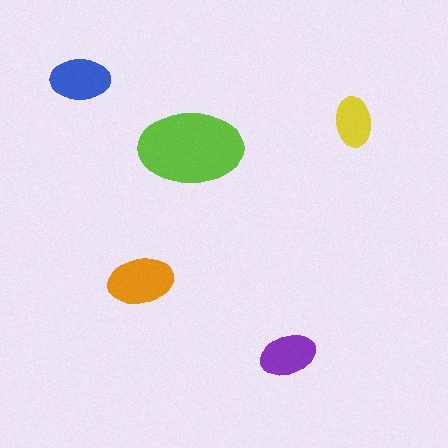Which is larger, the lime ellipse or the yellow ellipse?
The lime one.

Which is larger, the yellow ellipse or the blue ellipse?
The blue one.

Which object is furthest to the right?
The yellow ellipse is rightmost.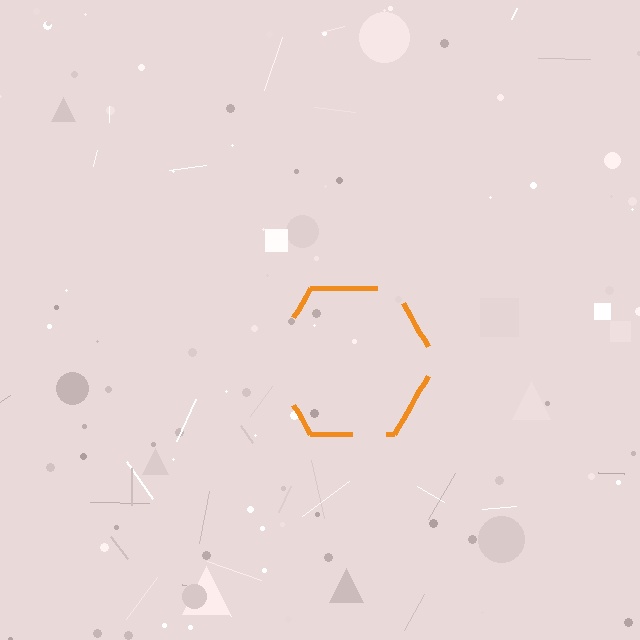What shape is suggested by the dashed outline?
The dashed outline suggests a hexagon.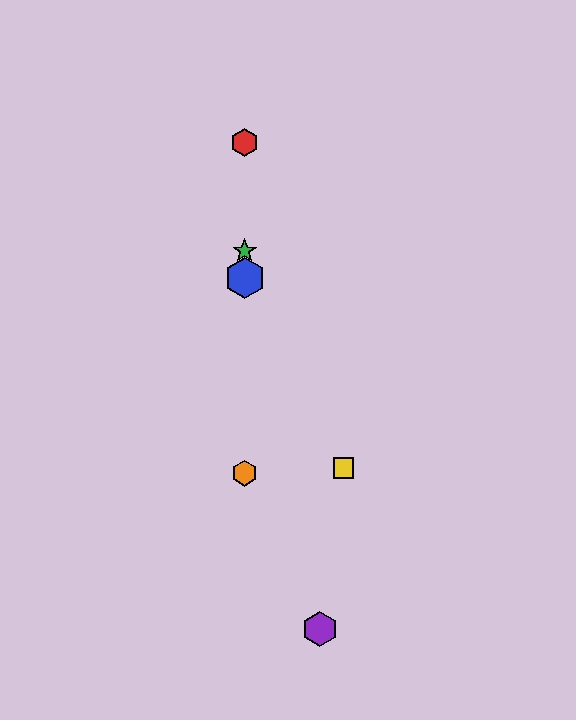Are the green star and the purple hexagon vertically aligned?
No, the green star is at x≈245 and the purple hexagon is at x≈320.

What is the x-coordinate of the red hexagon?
The red hexagon is at x≈245.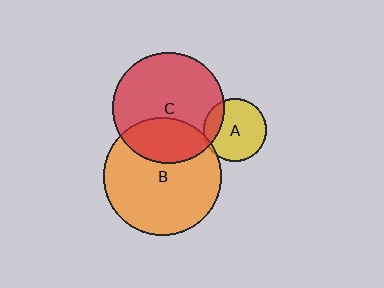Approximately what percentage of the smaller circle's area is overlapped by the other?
Approximately 30%.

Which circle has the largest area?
Circle B (orange).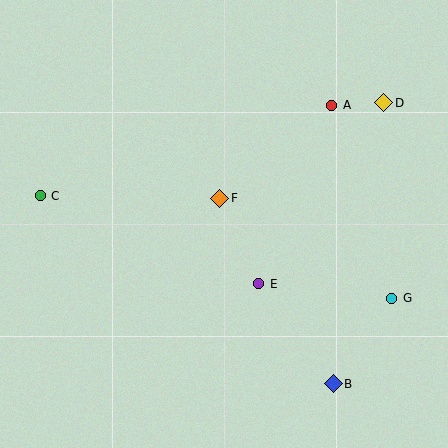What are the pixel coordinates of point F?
Point F is at (220, 198).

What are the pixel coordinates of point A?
Point A is at (332, 105).